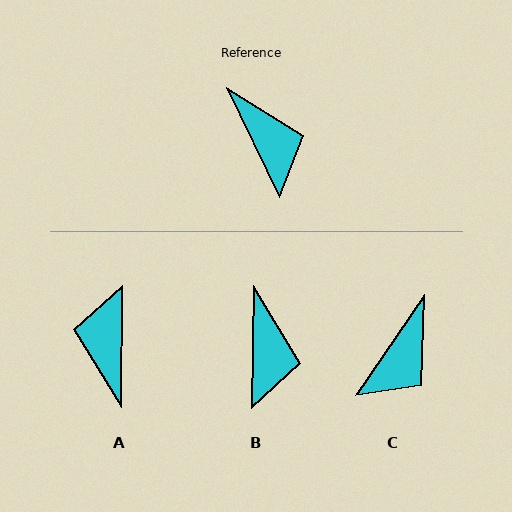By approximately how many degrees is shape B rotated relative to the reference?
Approximately 27 degrees clockwise.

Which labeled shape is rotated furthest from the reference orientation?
A, about 154 degrees away.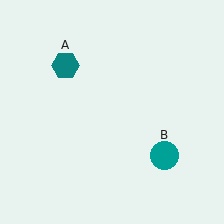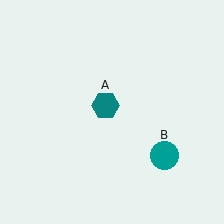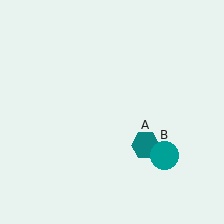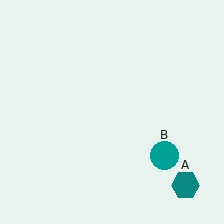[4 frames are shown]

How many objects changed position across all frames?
1 object changed position: teal hexagon (object A).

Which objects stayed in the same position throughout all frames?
Teal circle (object B) remained stationary.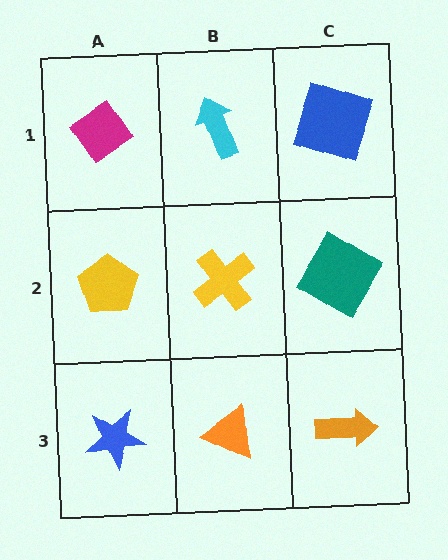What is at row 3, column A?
A blue star.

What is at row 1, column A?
A magenta diamond.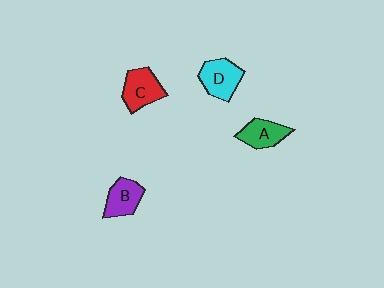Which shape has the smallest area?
Shape B (purple).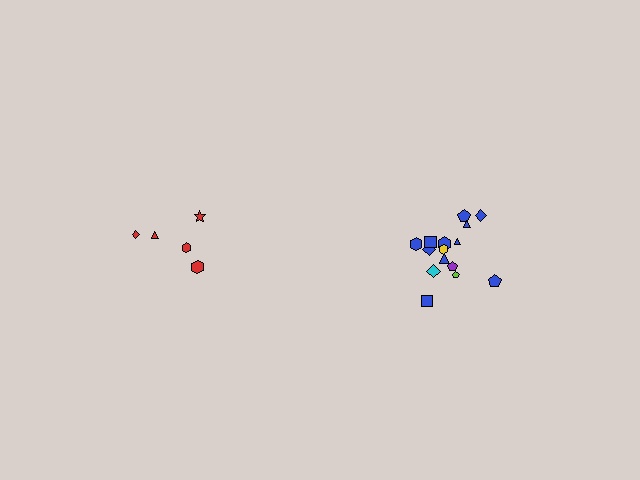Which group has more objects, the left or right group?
The right group.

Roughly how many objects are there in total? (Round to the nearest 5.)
Roughly 20 objects in total.